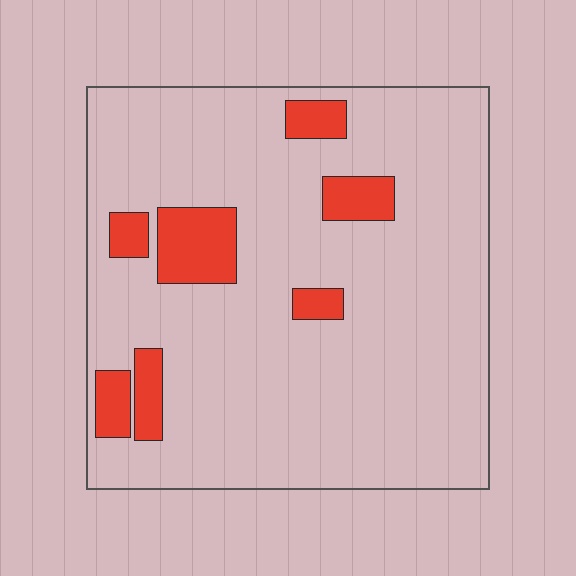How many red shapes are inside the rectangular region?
7.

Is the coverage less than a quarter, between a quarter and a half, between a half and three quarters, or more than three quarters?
Less than a quarter.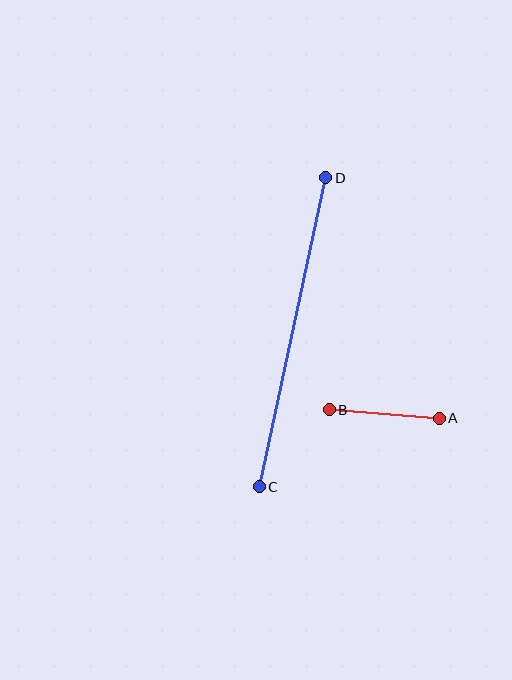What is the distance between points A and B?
The distance is approximately 111 pixels.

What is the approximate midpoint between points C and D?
The midpoint is at approximately (292, 332) pixels.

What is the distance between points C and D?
The distance is approximately 316 pixels.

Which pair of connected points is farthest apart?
Points C and D are farthest apart.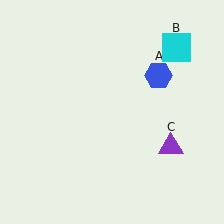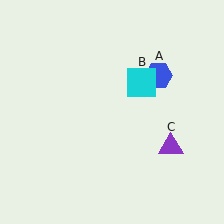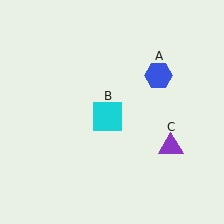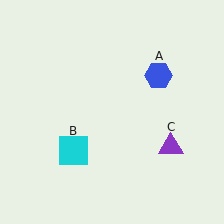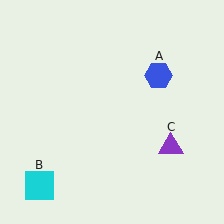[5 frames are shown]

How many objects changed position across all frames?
1 object changed position: cyan square (object B).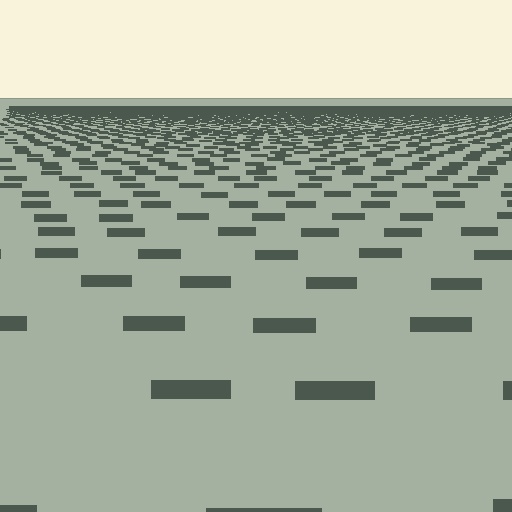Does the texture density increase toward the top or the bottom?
Density increases toward the top.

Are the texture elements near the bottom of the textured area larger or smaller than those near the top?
Larger. Near the bottom, elements are closer to the viewer and appear at a bigger on-screen size.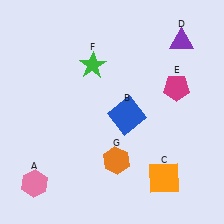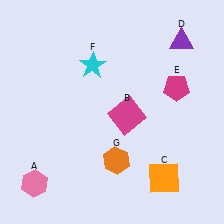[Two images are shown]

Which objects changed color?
B changed from blue to magenta. F changed from green to cyan.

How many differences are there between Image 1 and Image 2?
There are 2 differences between the two images.